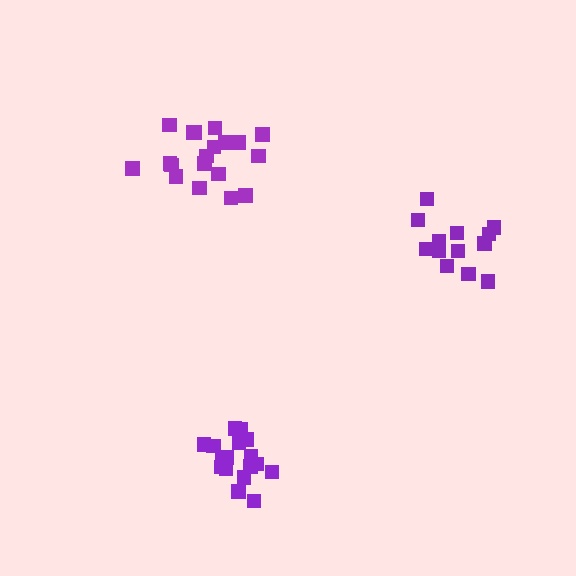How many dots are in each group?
Group 1: 19 dots, Group 2: 13 dots, Group 3: 17 dots (49 total).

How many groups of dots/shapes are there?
There are 3 groups.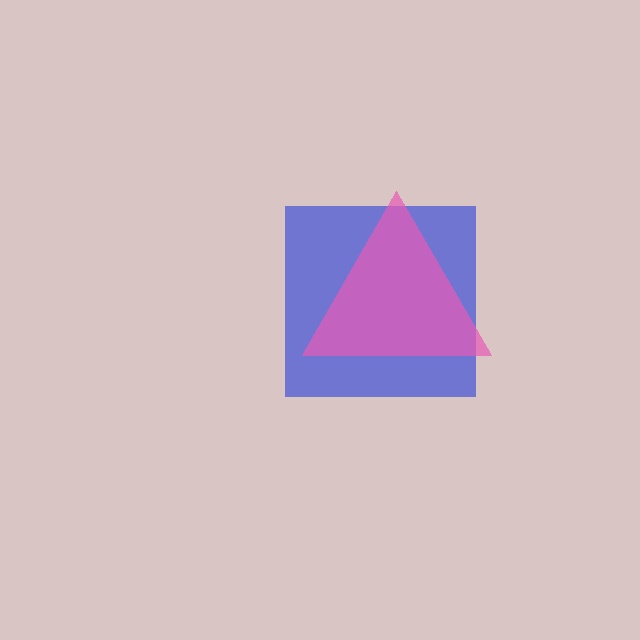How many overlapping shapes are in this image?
There are 2 overlapping shapes in the image.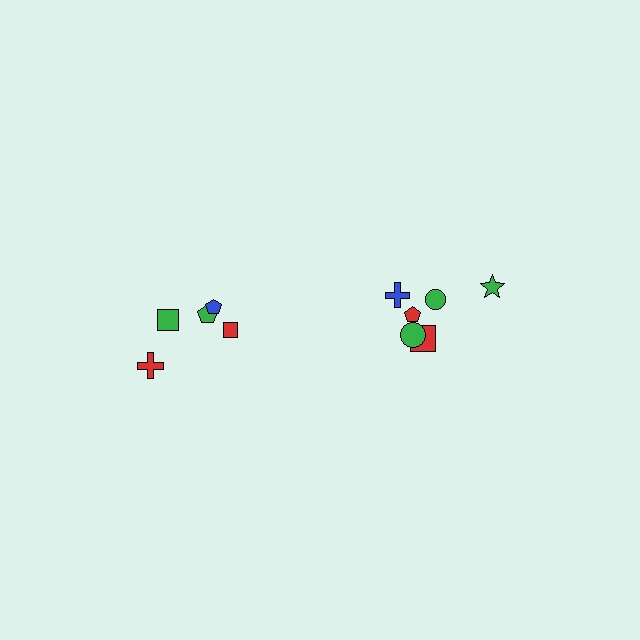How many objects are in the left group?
There are 5 objects.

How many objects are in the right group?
There are 7 objects.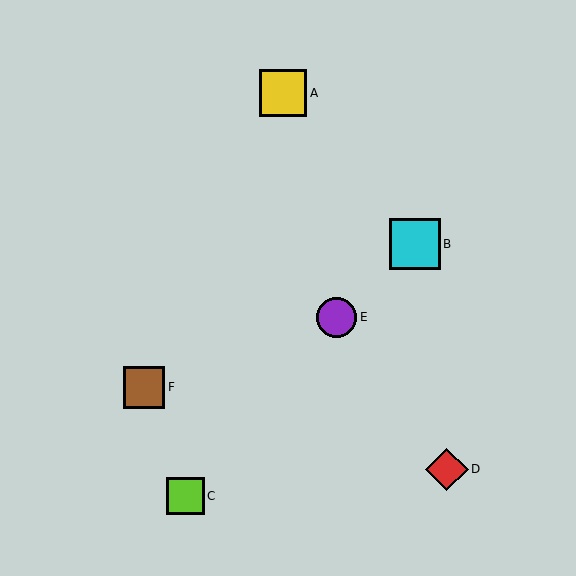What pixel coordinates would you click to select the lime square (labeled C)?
Click at (186, 496) to select the lime square C.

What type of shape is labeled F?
Shape F is a brown square.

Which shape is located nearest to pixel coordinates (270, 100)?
The yellow square (labeled A) at (283, 93) is nearest to that location.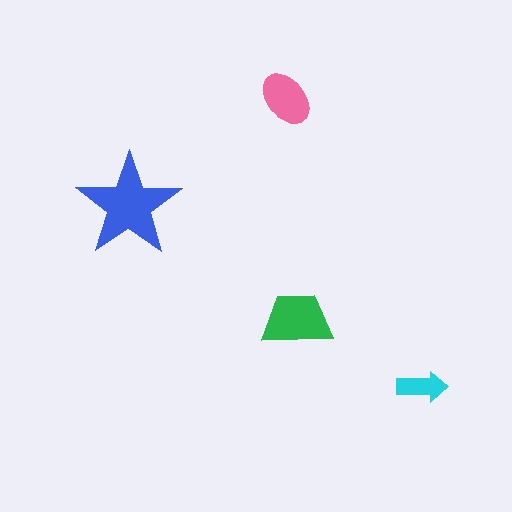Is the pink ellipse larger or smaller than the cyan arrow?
Larger.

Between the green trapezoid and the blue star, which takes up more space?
The blue star.